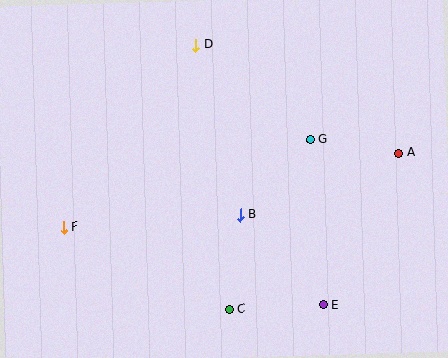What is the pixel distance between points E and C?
The distance between E and C is 94 pixels.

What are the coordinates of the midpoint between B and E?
The midpoint between B and E is at (282, 260).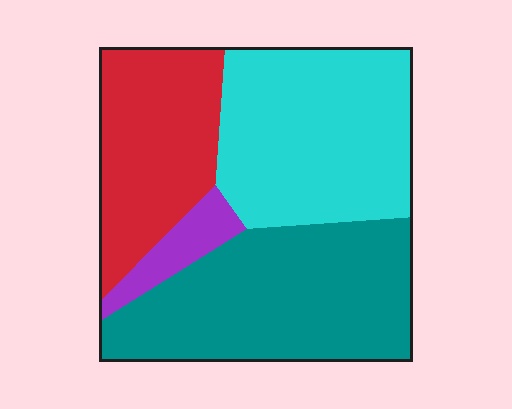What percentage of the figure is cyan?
Cyan covers roughly 35% of the figure.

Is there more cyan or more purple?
Cyan.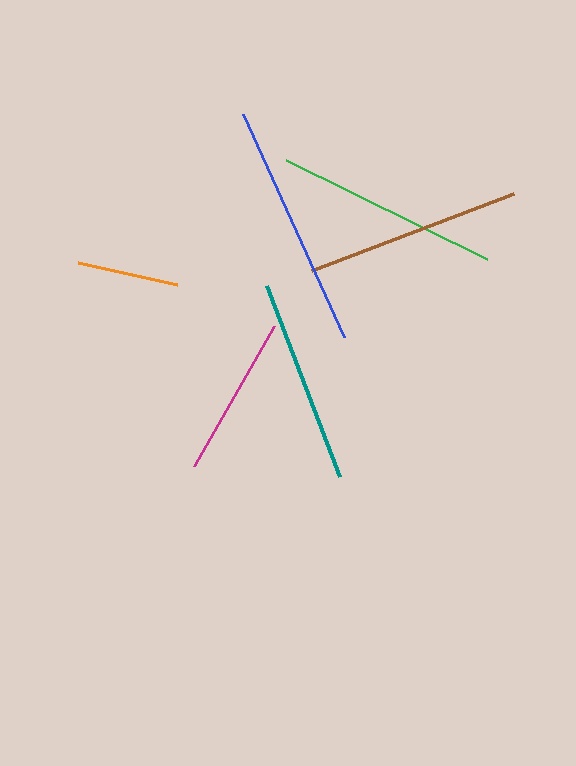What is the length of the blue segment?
The blue segment is approximately 245 pixels long.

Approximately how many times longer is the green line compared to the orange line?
The green line is approximately 2.2 times the length of the orange line.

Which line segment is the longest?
The blue line is the longest at approximately 245 pixels.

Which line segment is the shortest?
The orange line is the shortest at approximately 101 pixels.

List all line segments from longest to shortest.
From longest to shortest: blue, green, brown, teal, magenta, orange.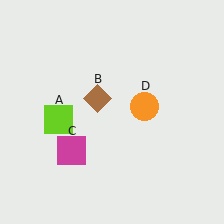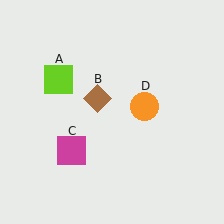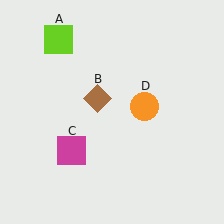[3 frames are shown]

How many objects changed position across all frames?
1 object changed position: lime square (object A).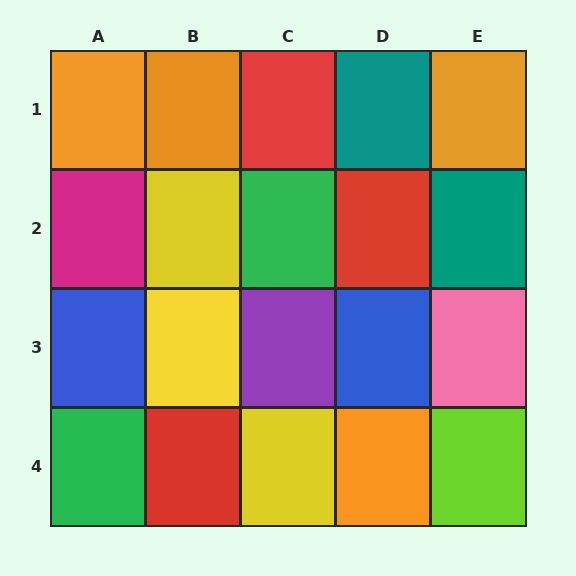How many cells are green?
2 cells are green.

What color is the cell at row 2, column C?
Green.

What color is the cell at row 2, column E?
Teal.